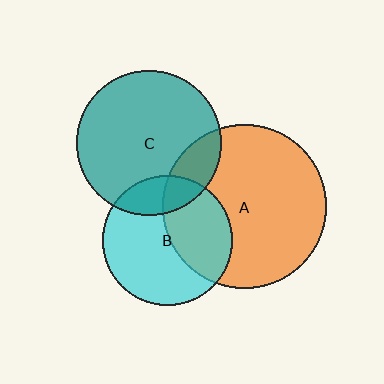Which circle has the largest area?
Circle A (orange).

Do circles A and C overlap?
Yes.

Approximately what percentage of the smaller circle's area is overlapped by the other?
Approximately 15%.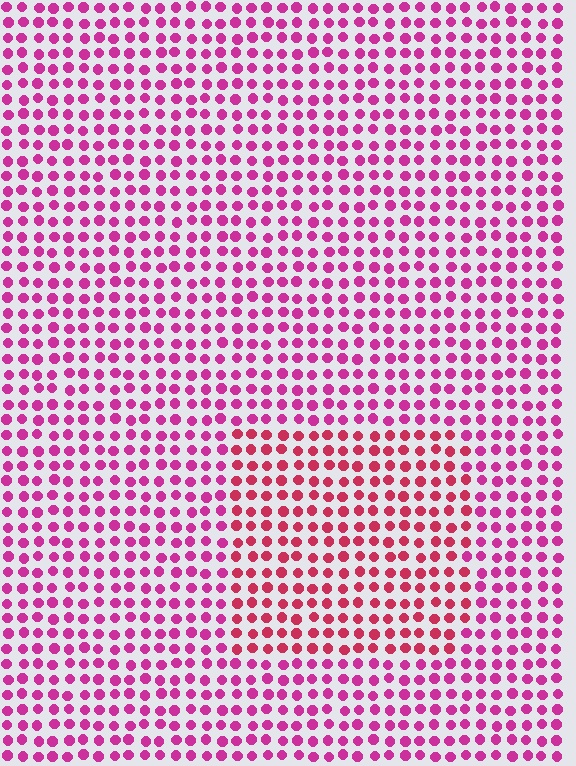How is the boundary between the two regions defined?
The boundary is defined purely by a slight shift in hue (about 25 degrees). Spacing, size, and orientation are identical on both sides.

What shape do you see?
I see a rectangle.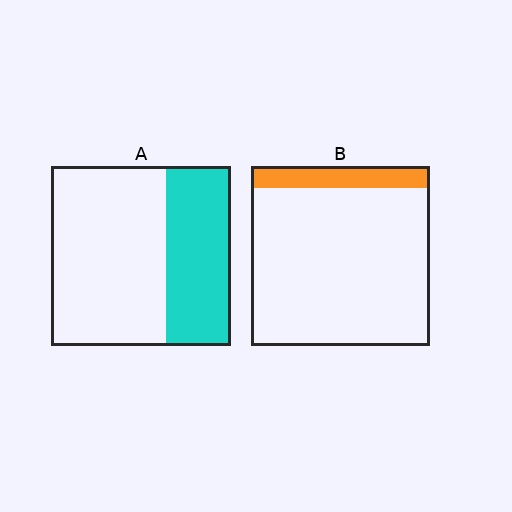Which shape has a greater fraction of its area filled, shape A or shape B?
Shape A.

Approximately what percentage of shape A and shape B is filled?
A is approximately 35% and B is approximately 10%.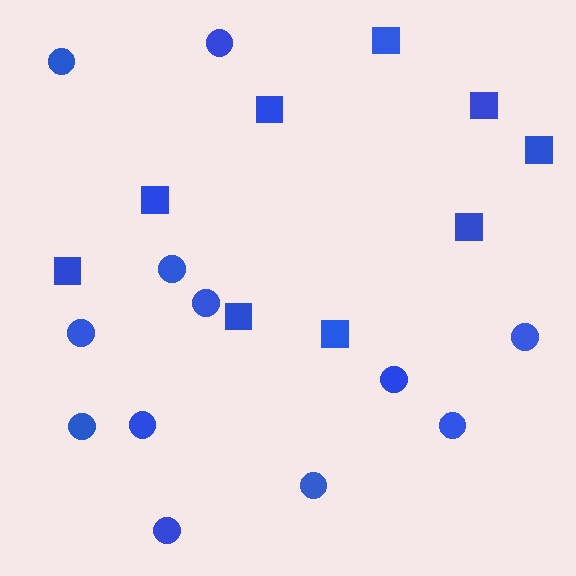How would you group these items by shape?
There are 2 groups: one group of squares (9) and one group of circles (12).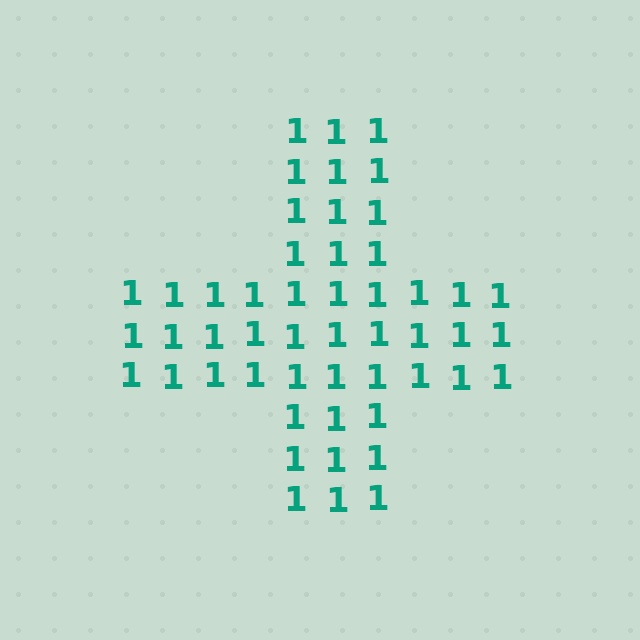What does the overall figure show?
The overall figure shows a cross.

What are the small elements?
The small elements are digit 1's.